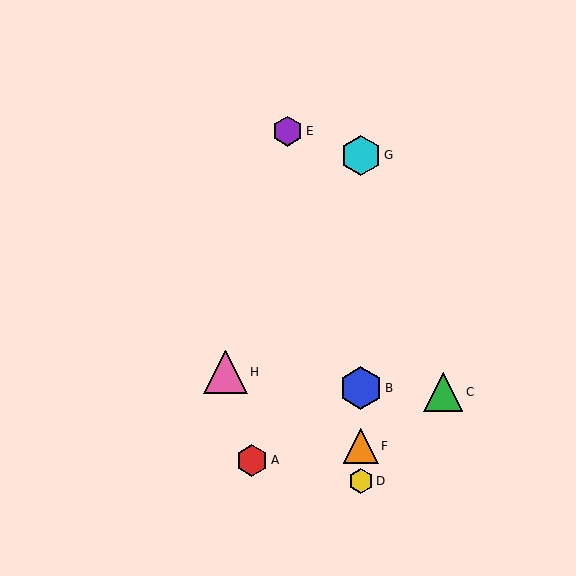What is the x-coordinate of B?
Object B is at x≈361.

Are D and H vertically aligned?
No, D is at x≈361 and H is at x≈226.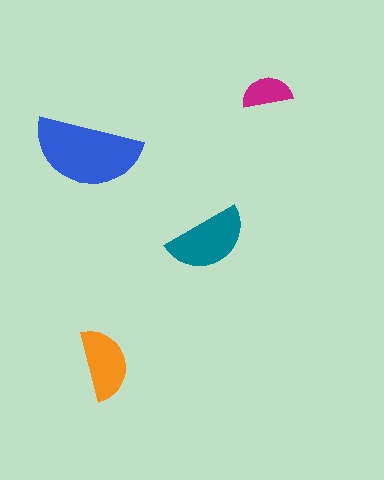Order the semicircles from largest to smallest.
the blue one, the teal one, the orange one, the magenta one.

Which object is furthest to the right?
The magenta semicircle is rightmost.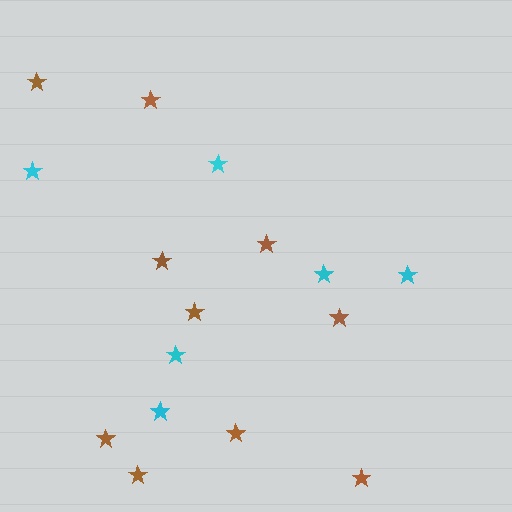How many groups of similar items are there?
There are 2 groups: one group of brown stars (10) and one group of cyan stars (6).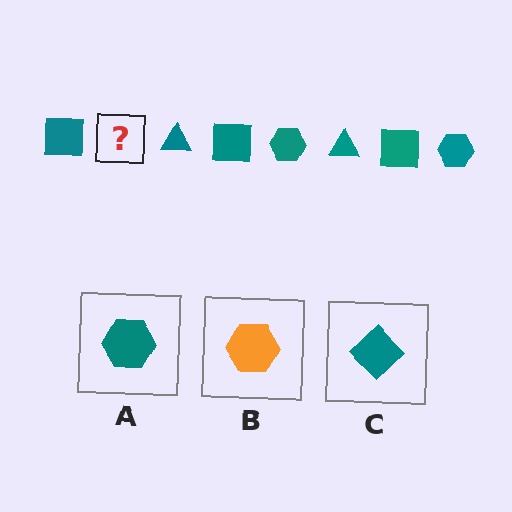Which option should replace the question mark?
Option A.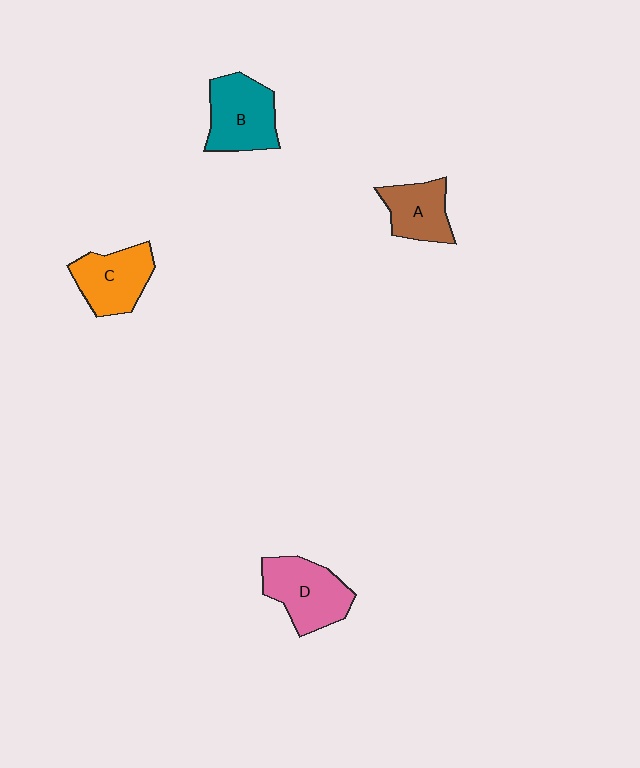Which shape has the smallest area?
Shape A (brown).